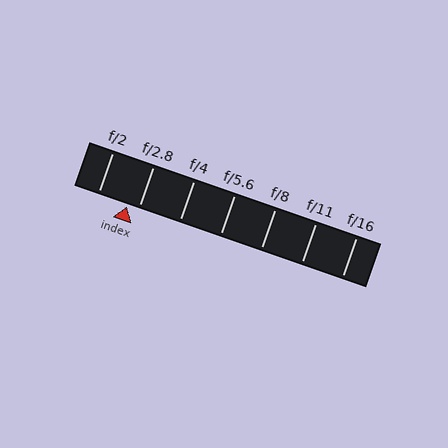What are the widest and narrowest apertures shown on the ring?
The widest aperture shown is f/2 and the narrowest is f/16.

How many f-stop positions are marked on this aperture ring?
There are 7 f-stop positions marked.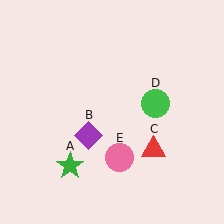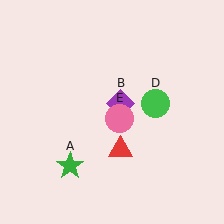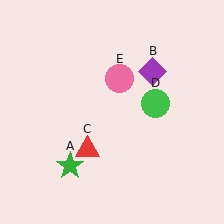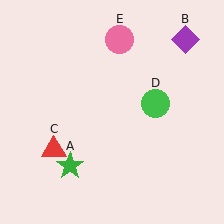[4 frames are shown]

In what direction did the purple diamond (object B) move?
The purple diamond (object B) moved up and to the right.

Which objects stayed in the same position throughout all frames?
Green star (object A) and green circle (object D) remained stationary.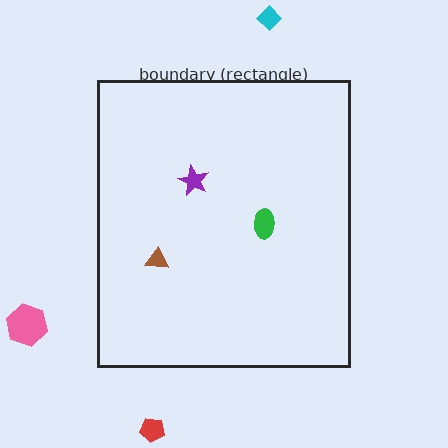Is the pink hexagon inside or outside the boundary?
Outside.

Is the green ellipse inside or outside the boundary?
Inside.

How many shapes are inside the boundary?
3 inside, 3 outside.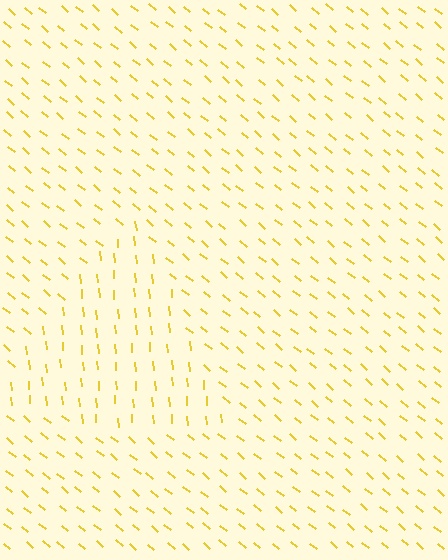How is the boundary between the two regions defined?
The boundary is defined purely by a change in line orientation (approximately 45 degrees difference). All lines are the same color and thickness.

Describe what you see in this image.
The image is filled with small yellow line segments. A triangle region in the image has lines oriented differently from the surrounding lines, creating a visible texture boundary.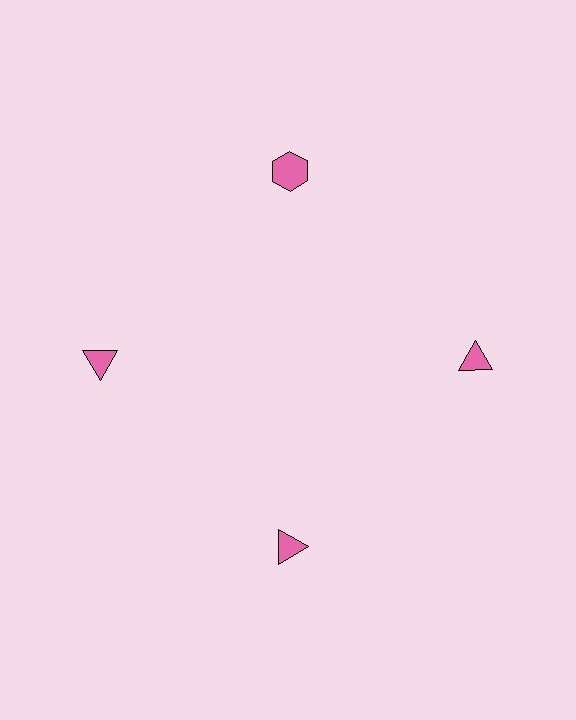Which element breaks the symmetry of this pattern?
The pink hexagon at roughly the 12 o'clock position breaks the symmetry. All other shapes are pink triangles.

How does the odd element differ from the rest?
It has a different shape: hexagon instead of triangle.